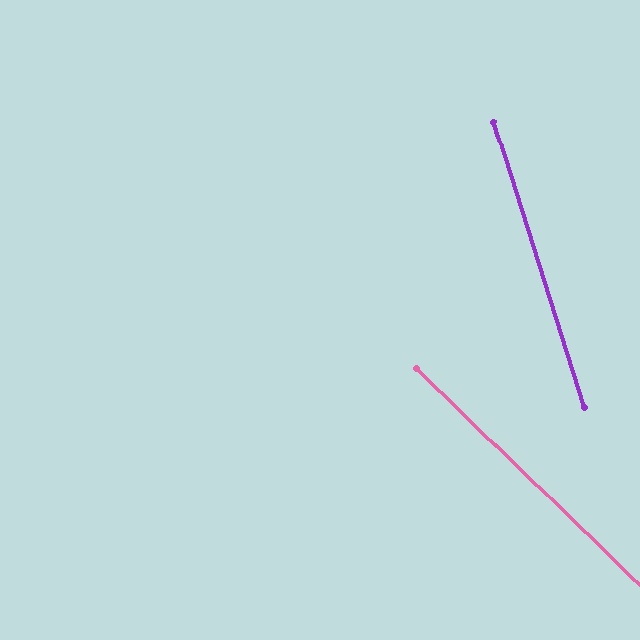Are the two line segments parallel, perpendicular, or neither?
Neither parallel nor perpendicular — they differ by about 28°.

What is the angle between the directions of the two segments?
Approximately 28 degrees.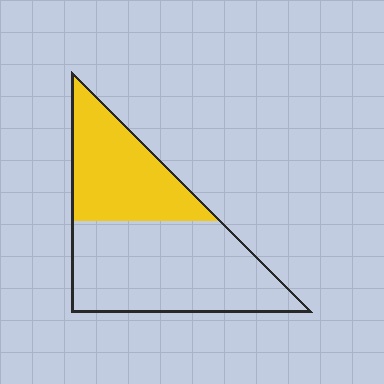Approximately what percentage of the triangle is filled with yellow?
Approximately 40%.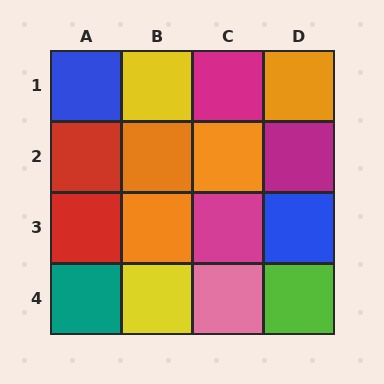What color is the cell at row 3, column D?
Blue.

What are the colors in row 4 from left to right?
Teal, yellow, pink, lime.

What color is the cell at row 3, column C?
Magenta.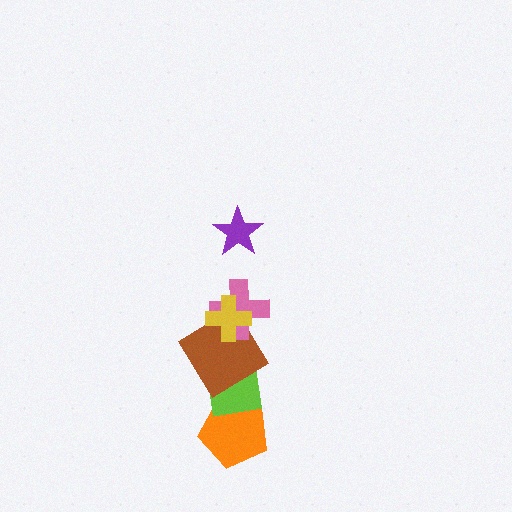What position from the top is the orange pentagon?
The orange pentagon is 6th from the top.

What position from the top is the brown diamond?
The brown diamond is 4th from the top.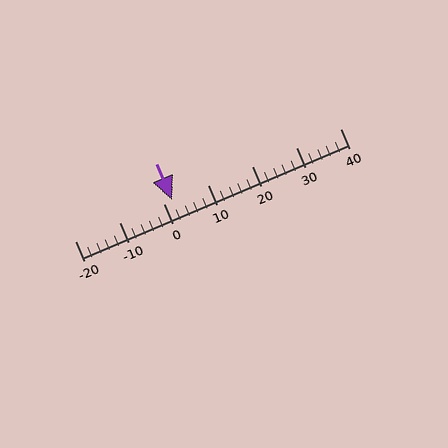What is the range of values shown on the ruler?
The ruler shows values from -20 to 40.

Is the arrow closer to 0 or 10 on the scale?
The arrow is closer to 0.